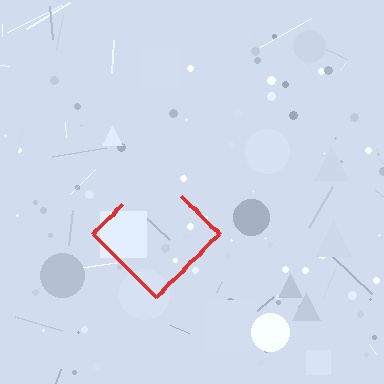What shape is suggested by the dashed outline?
The dashed outline suggests a diamond.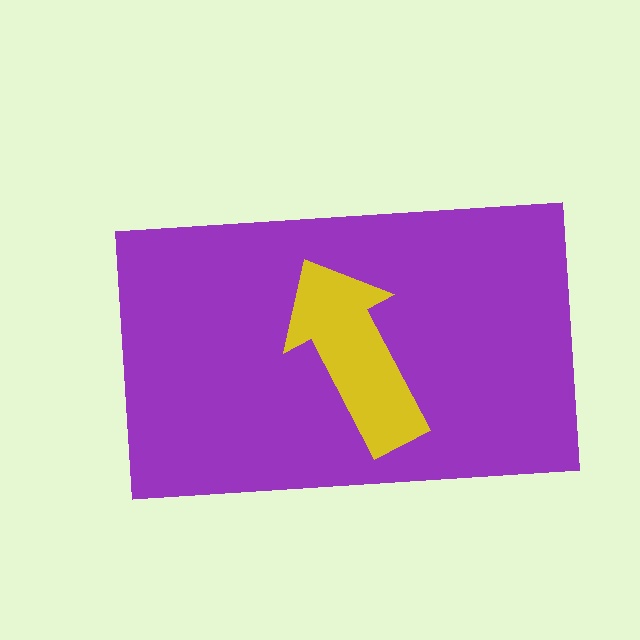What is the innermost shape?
The yellow arrow.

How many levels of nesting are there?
2.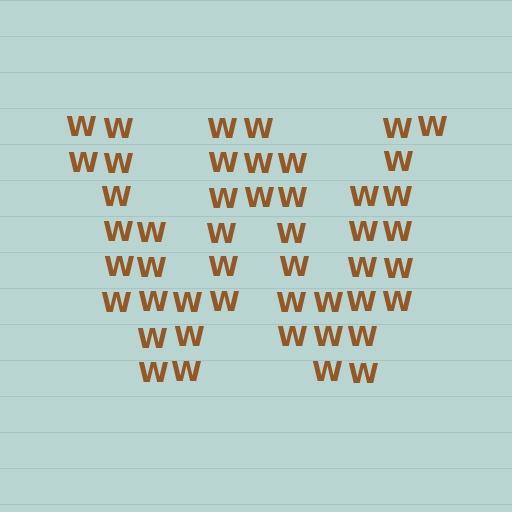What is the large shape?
The large shape is the letter W.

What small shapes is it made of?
It is made of small letter W's.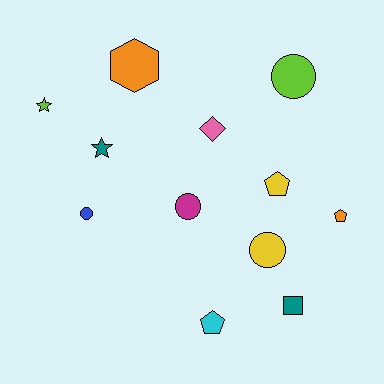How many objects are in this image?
There are 12 objects.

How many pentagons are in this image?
There are 3 pentagons.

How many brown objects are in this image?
There are no brown objects.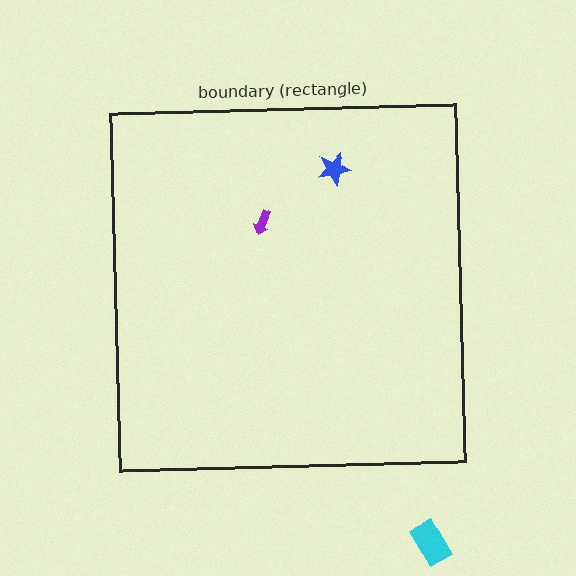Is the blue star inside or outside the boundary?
Inside.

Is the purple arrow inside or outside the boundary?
Inside.